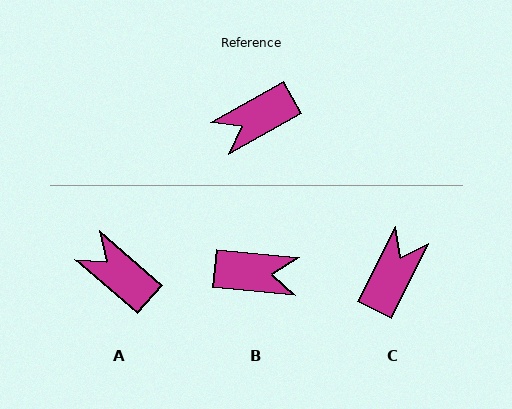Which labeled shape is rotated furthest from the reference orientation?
C, about 146 degrees away.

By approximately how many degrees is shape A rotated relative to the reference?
Approximately 70 degrees clockwise.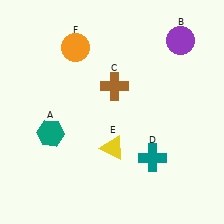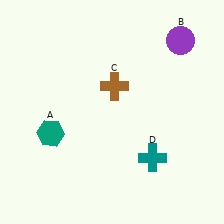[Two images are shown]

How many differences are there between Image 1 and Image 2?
There are 2 differences between the two images.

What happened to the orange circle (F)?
The orange circle (F) was removed in Image 2. It was in the top-left area of Image 1.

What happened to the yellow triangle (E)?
The yellow triangle (E) was removed in Image 2. It was in the bottom-right area of Image 1.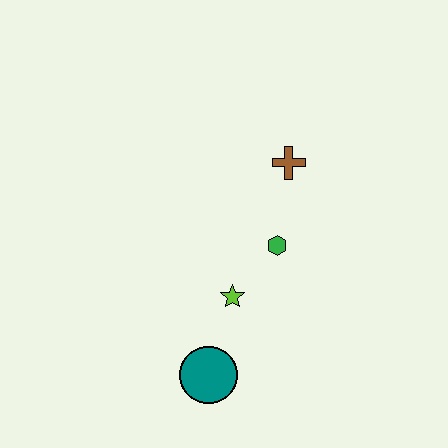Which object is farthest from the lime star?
The brown cross is farthest from the lime star.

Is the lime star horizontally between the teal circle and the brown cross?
Yes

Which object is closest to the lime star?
The green hexagon is closest to the lime star.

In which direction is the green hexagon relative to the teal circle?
The green hexagon is above the teal circle.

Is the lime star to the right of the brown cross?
No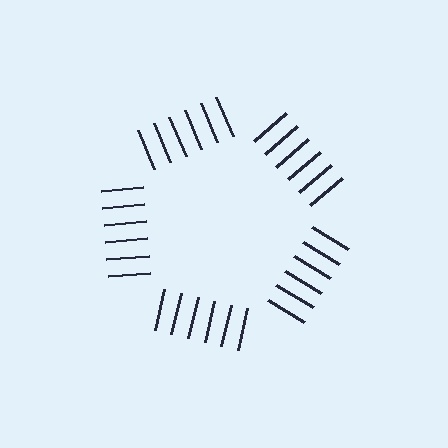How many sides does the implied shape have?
5 sides — the line-ends trace a pentagon.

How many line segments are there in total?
30 — 6 along each of the 5 edges.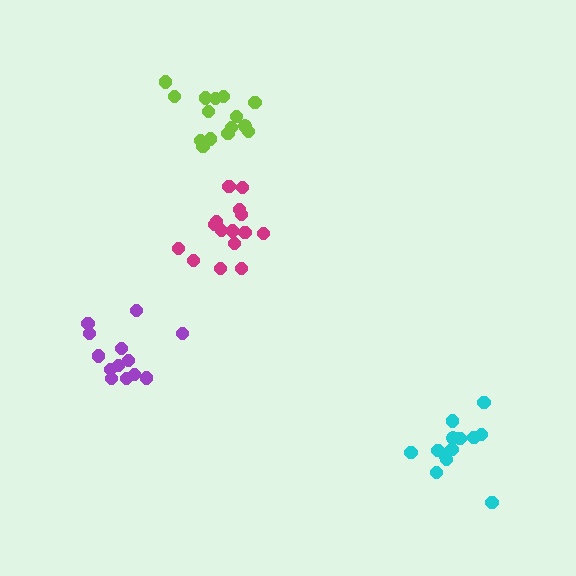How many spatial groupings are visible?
There are 4 spatial groupings.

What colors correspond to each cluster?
The clusters are colored: magenta, purple, cyan, lime.